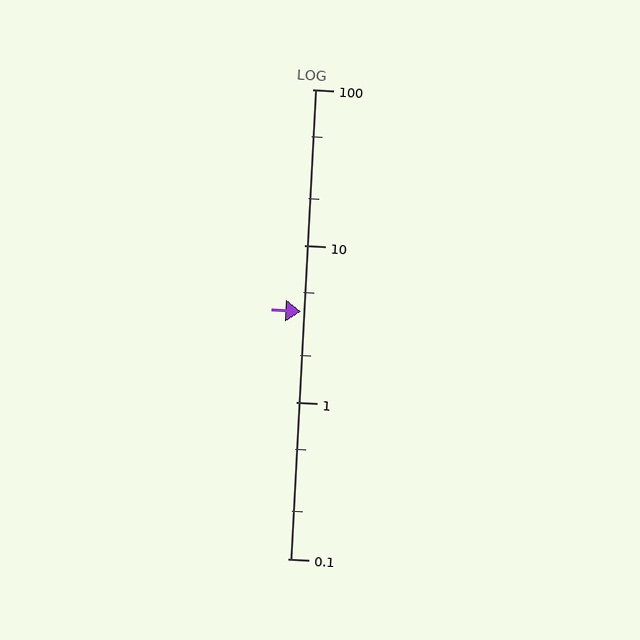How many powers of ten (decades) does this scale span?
The scale spans 3 decades, from 0.1 to 100.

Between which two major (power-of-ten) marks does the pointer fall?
The pointer is between 1 and 10.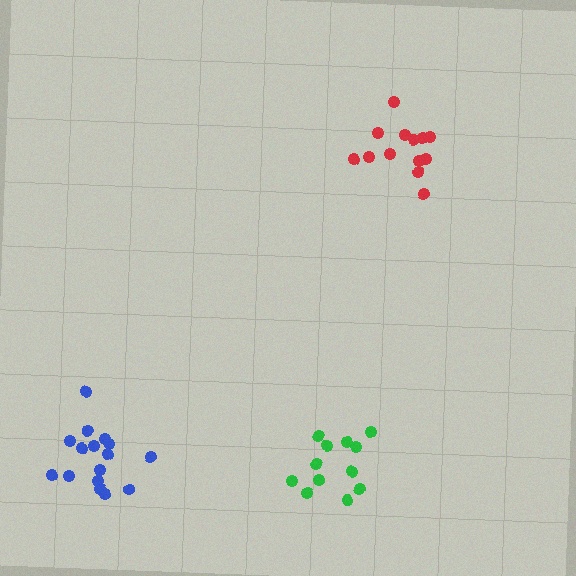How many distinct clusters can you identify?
There are 3 distinct clusters.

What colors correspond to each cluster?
The clusters are colored: green, red, blue.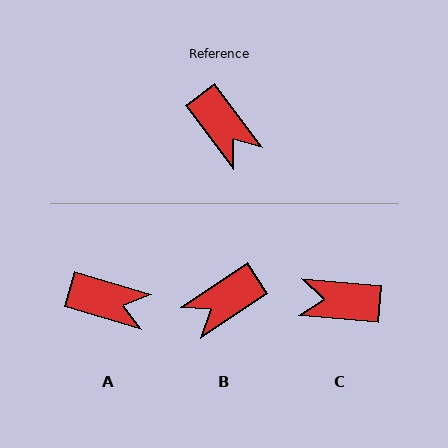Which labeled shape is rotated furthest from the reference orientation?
C, about 132 degrees away.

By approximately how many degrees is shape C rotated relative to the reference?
Approximately 132 degrees clockwise.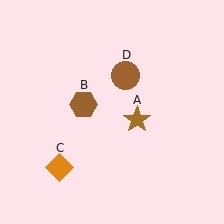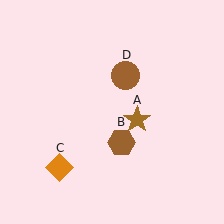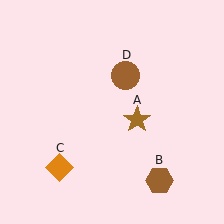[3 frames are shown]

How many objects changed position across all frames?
1 object changed position: brown hexagon (object B).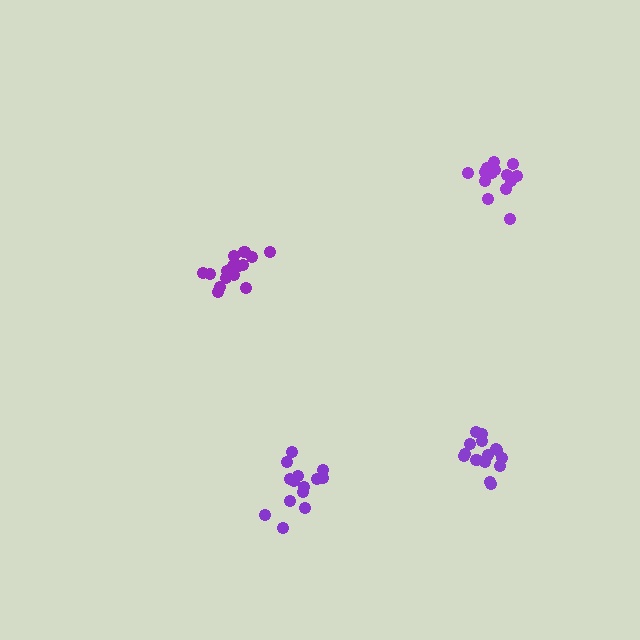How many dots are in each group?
Group 1: 15 dots, Group 2: 15 dots, Group 3: 17 dots, Group 4: 14 dots (61 total).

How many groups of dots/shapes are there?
There are 4 groups.